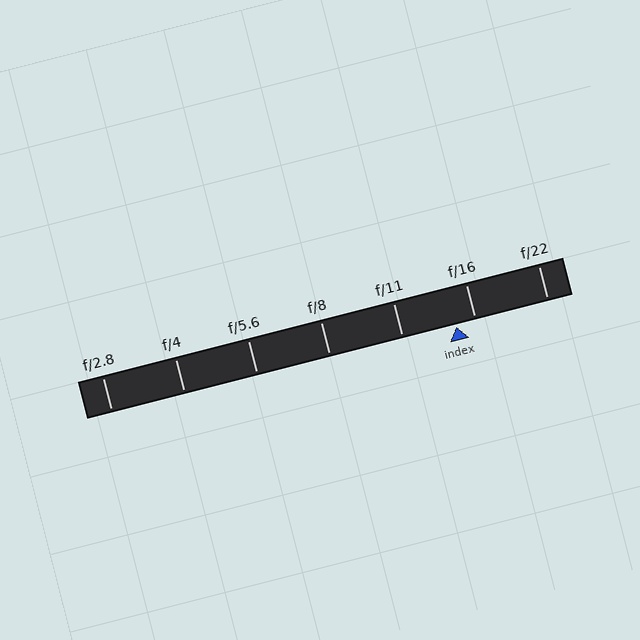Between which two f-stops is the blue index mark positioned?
The index mark is between f/11 and f/16.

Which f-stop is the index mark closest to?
The index mark is closest to f/16.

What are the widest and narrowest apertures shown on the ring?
The widest aperture shown is f/2.8 and the narrowest is f/22.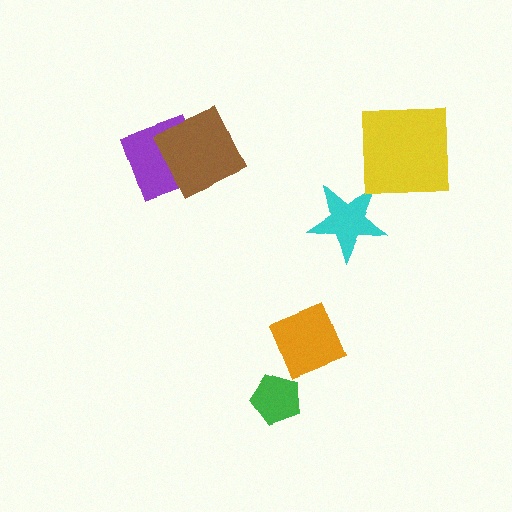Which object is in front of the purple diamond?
The brown square is in front of the purple diamond.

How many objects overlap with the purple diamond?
1 object overlaps with the purple diamond.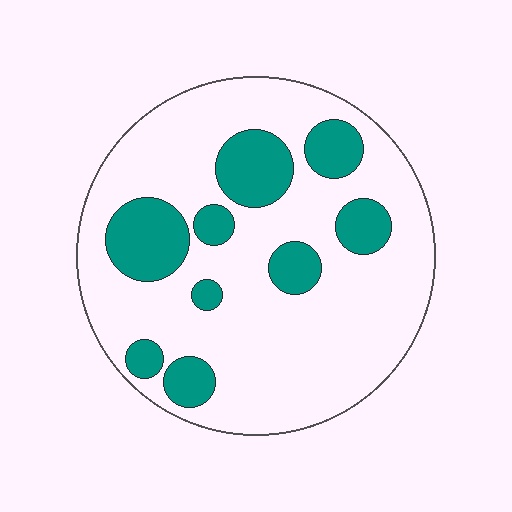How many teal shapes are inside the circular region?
9.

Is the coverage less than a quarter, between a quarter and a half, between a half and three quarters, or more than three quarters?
Less than a quarter.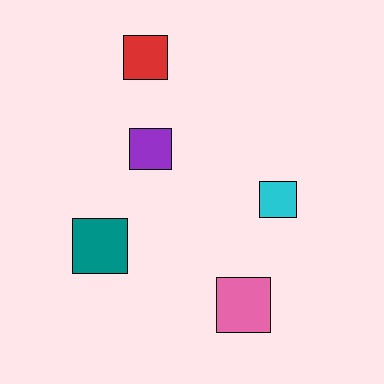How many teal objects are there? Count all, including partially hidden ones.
There is 1 teal object.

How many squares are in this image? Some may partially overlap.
There are 5 squares.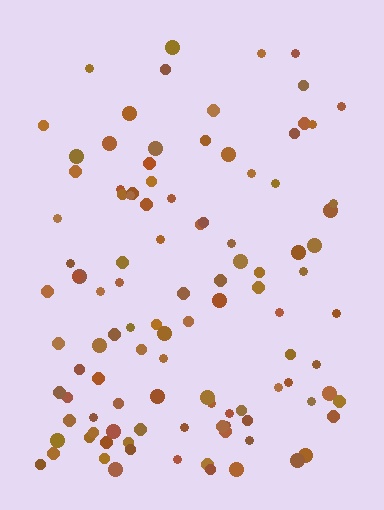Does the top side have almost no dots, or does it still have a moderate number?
Still a moderate number, just noticeably fewer than the bottom.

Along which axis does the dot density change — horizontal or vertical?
Vertical.